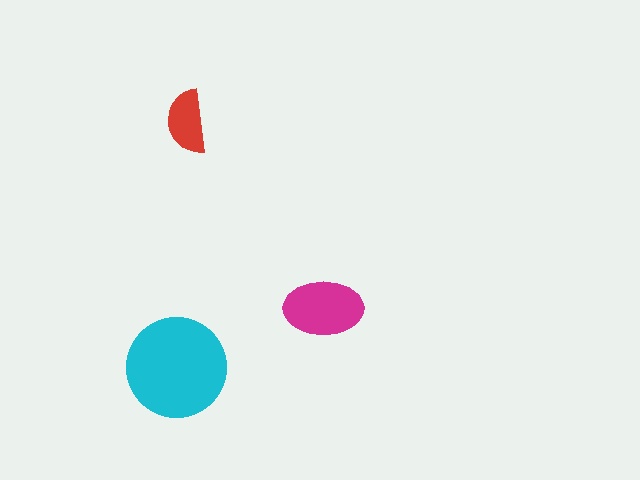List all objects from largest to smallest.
The cyan circle, the magenta ellipse, the red semicircle.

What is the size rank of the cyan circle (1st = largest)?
1st.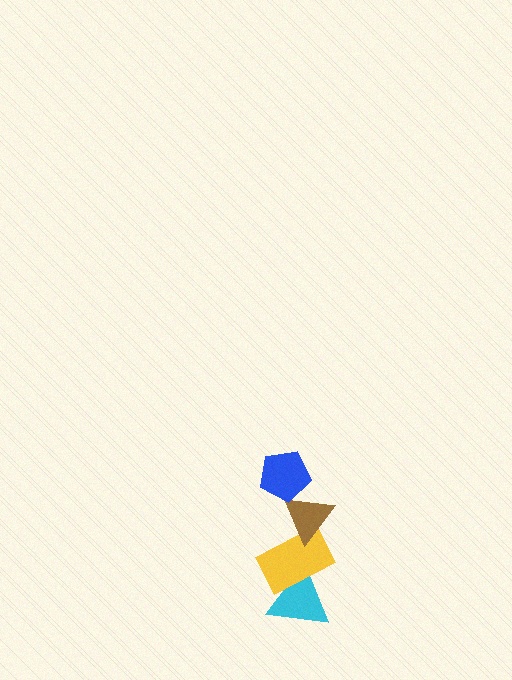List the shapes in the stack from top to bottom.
From top to bottom: the blue pentagon, the brown triangle, the yellow rectangle, the cyan triangle.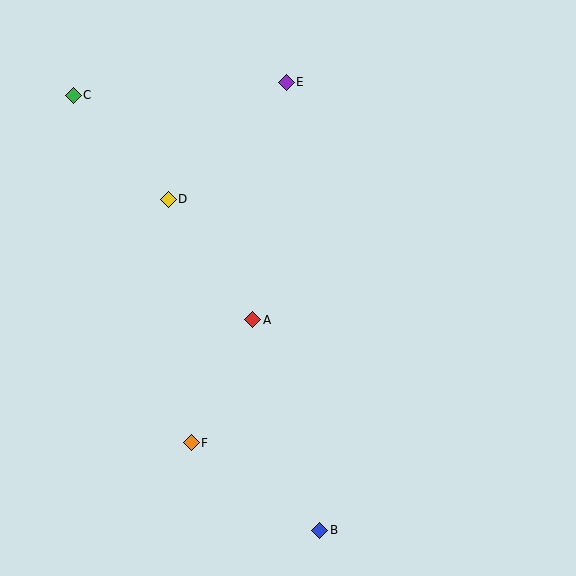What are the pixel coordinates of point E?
Point E is at (286, 82).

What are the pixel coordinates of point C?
Point C is at (73, 95).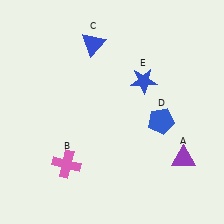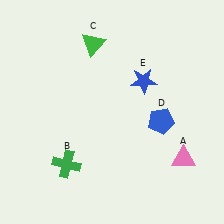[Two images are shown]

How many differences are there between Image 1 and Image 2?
There are 3 differences between the two images.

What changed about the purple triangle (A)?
In Image 1, A is purple. In Image 2, it changed to pink.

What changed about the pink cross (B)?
In Image 1, B is pink. In Image 2, it changed to green.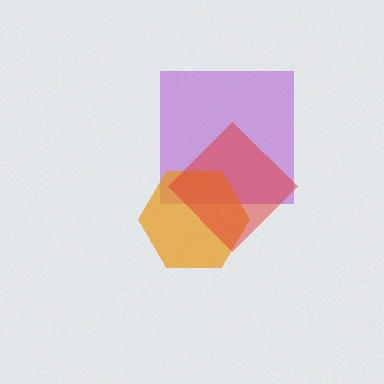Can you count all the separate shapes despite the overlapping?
Yes, there are 3 separate shapes.